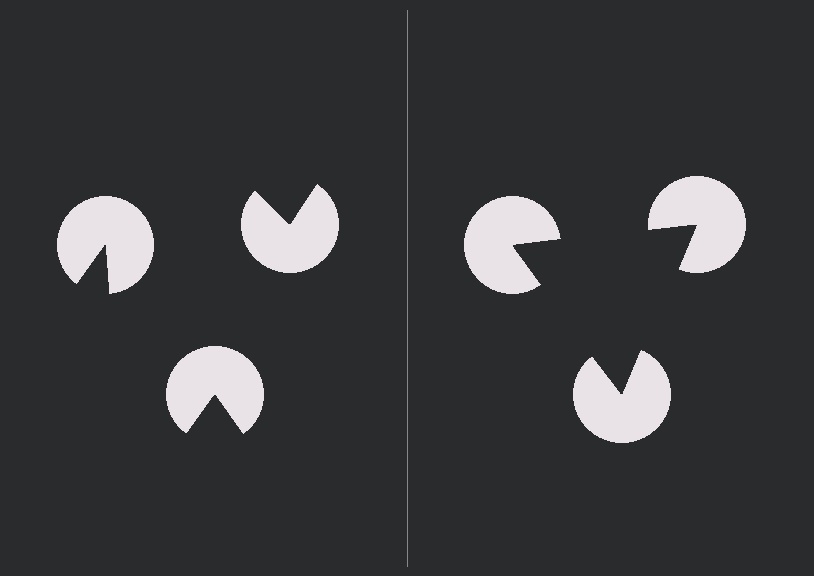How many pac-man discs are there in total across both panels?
6 — 3 on each side.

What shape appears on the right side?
An illusory triangle.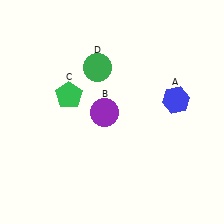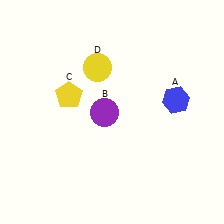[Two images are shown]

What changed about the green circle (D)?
In Image 1, D is green. In Image 2, it changed to yellow.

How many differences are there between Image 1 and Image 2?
There are 2 differences between the two images.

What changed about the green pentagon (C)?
In Image 1, C is green. In Image 2, it changed to yellow.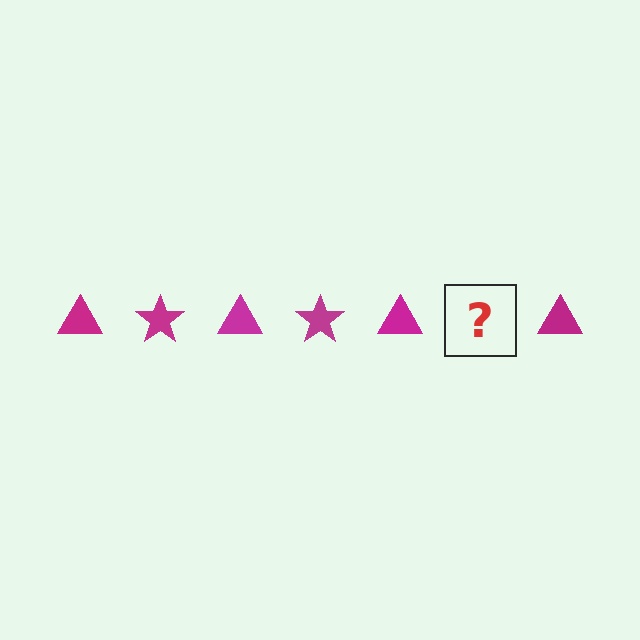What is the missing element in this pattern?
The missing element is a magenta star.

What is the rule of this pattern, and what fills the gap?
The rule is that the pattern cycles through triangle, star shapes in magenta. The gap should be filled with a magenta star.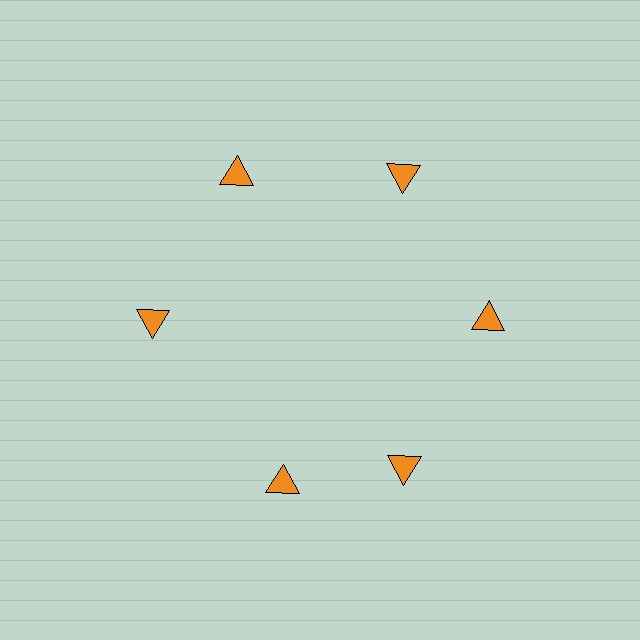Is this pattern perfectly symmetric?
No. The 6 orange triangles are arranged in a ring, but one element near the 7 o'clock position is rotated out of alignment along the ring, breaking the 6-fold rotational symmetry.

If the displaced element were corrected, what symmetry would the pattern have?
It would have 6-fold rotational symmetry — the pattern would map onto itself every 60 degrees.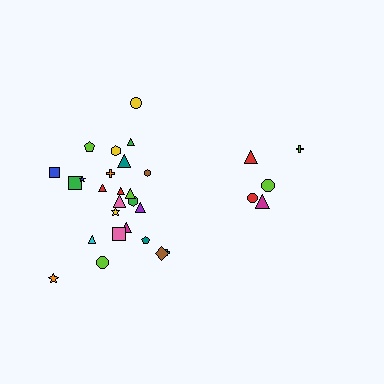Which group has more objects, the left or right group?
The left group.